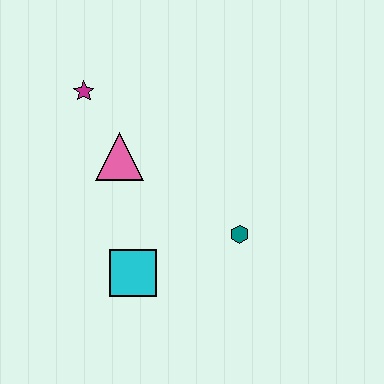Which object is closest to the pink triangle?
The magenta star is closest to the pink triangle.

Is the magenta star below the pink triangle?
No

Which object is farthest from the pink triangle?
The teal hexagon is farthest from the pink triangle.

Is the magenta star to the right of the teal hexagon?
No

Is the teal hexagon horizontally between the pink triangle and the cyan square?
No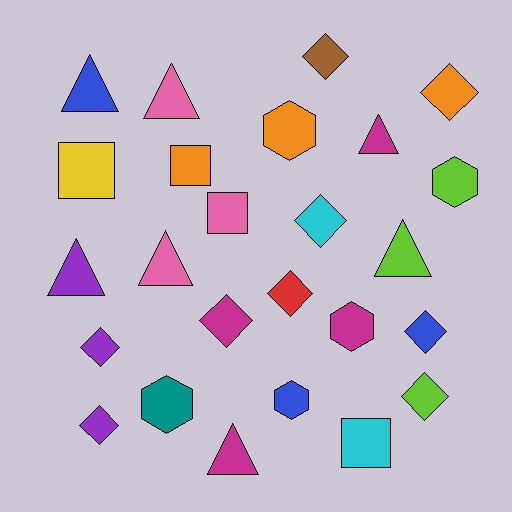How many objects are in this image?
There are 25 objects.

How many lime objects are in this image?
There are 3 lime objects.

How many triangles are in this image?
There are 7 triangles.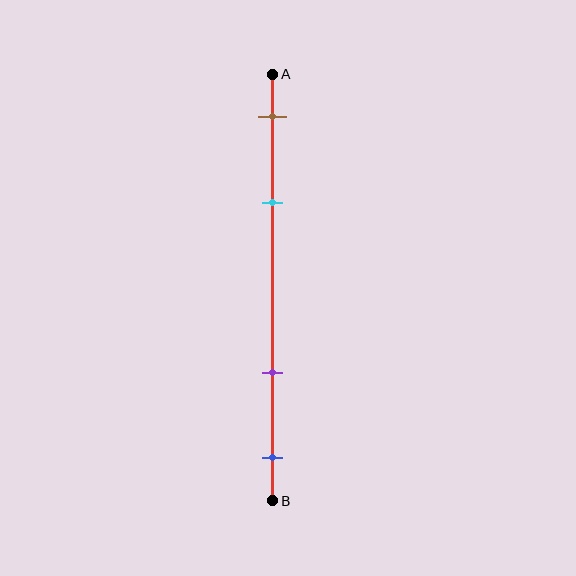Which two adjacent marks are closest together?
The brown and cyan marks are the closest adjacent pair.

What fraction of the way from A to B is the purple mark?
The purple mark is approximately 70% (0.7) of the way from A to B.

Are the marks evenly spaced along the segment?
No, the marks are not evenly spaced.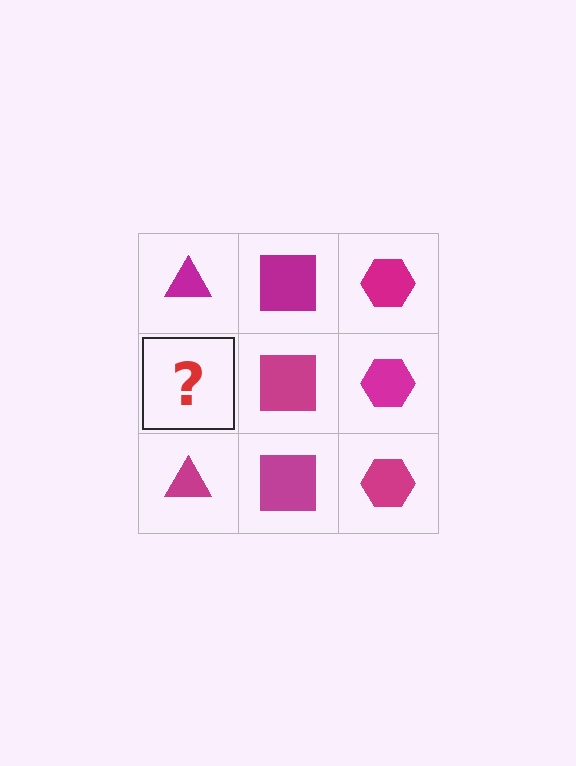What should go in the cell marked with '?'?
The missing cell should contain a magenta triangle.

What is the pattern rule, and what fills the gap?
The rule is that each column has a consistent shape. The gap should be filled with a magenta triangle.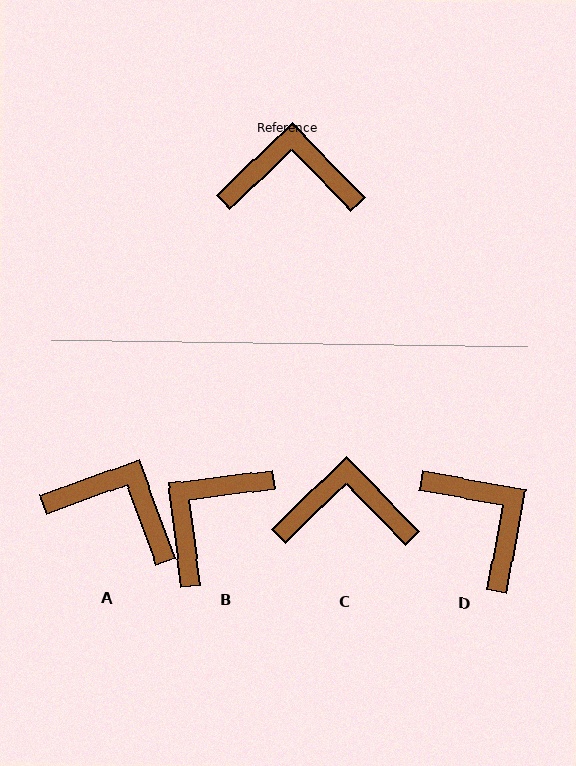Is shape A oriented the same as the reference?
No, it is off by about 24 degrees.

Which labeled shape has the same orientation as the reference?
C.